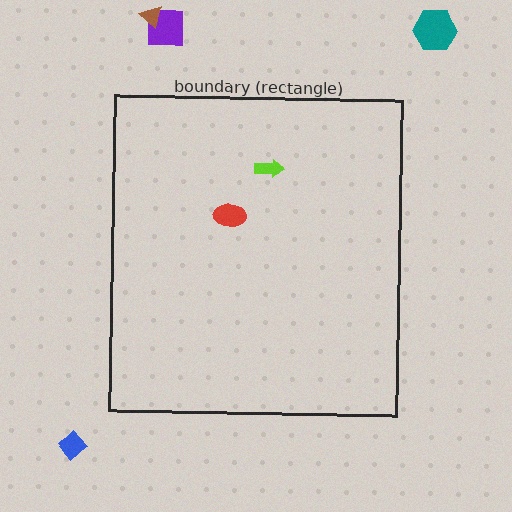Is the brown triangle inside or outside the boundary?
Outside.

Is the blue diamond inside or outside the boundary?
Outside.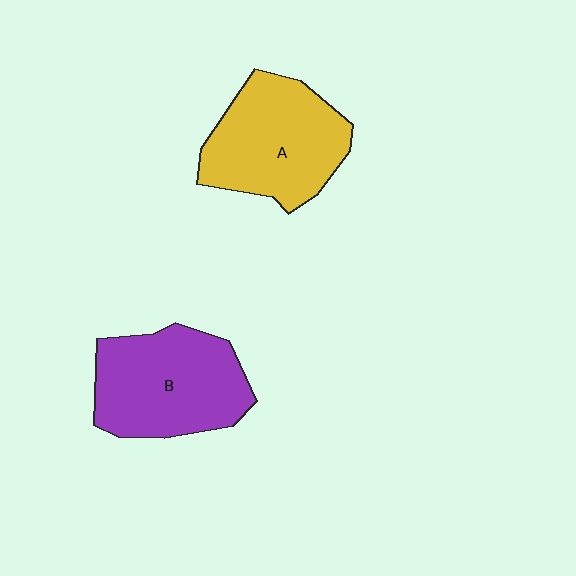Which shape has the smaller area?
Shape A (yellow).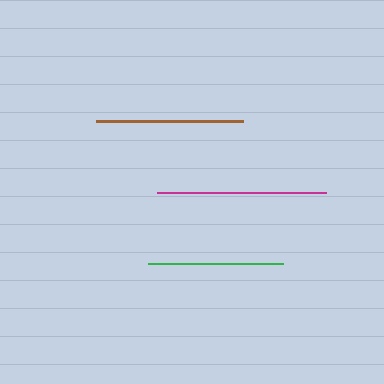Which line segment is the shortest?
The green line is the shortest at approximately 135 pixels.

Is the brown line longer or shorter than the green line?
The brown line is longer than the green line.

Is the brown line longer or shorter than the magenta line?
The magenta line is longer than the brown line.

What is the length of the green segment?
The green segment is approximately 135 pixels long.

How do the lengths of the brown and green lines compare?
The brown and green lines are approximately the same length.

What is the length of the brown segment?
The brown segment is approximately 147 pixels long.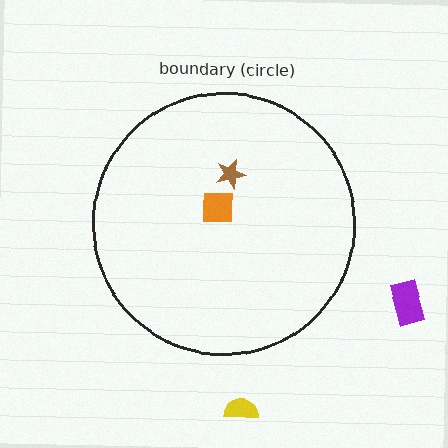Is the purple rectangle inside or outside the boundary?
Outside.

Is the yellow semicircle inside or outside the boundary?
Outside.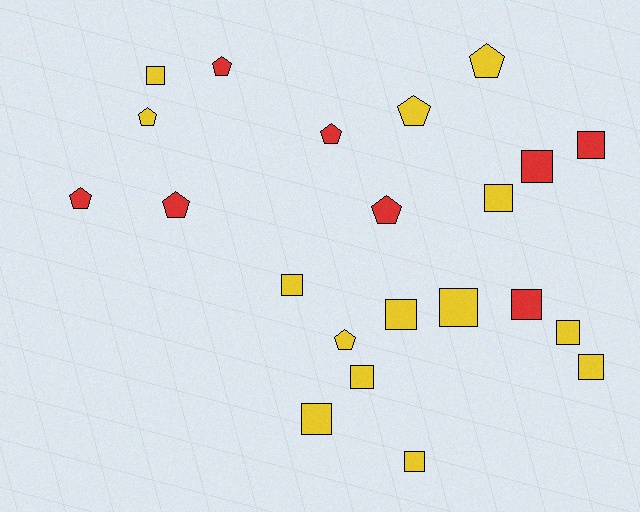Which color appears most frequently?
Yellow, with 14 objects.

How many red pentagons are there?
There are 5 red pentagons.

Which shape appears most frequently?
Square, with 13 objects.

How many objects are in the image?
There are 22 objects.